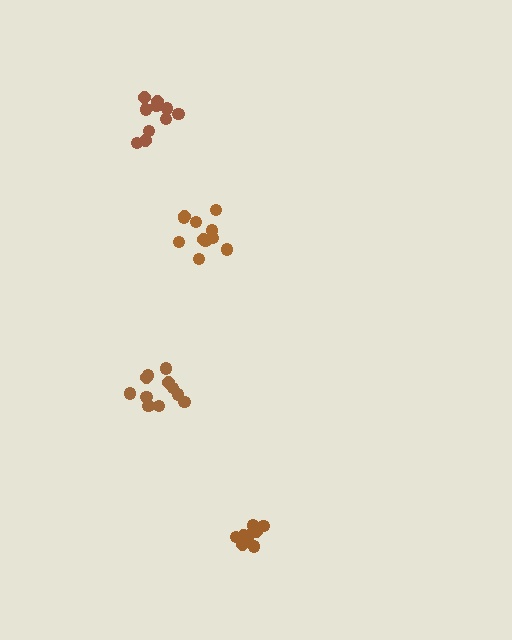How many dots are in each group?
Group 1: 11 dots, Group 2: 10 dots, Group 3: 9 dots, Group 4: 11 dots (41 total).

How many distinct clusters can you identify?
There are 4 distinct clusters.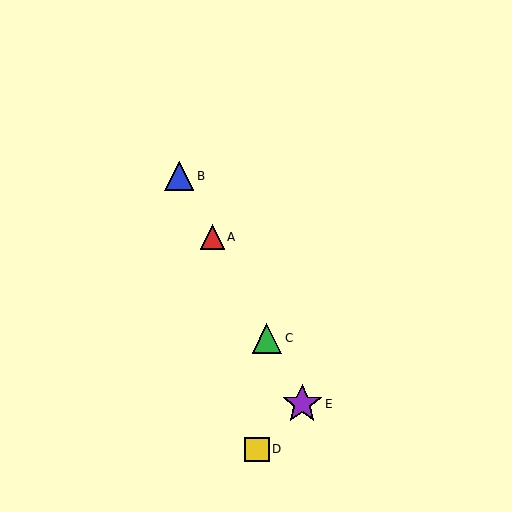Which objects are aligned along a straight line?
Objects A, B, C, E are aligned along a straight line.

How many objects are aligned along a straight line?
4 objects (A, B, C, E) are aligned along a straight line.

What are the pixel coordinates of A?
Object A is at (212, 237).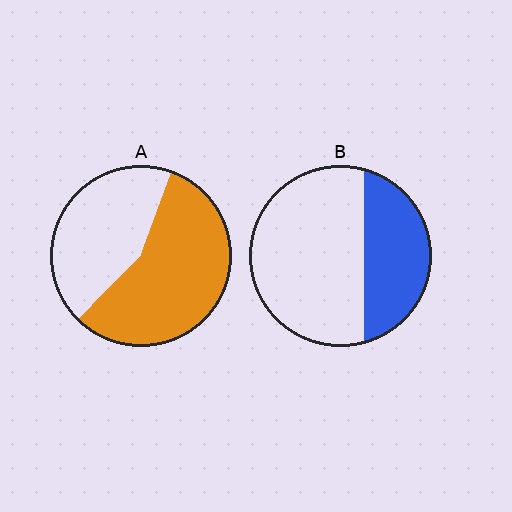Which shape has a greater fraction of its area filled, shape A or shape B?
Shape A.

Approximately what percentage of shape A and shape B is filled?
A is approximately 55% and B is approximately 35%.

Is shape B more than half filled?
No.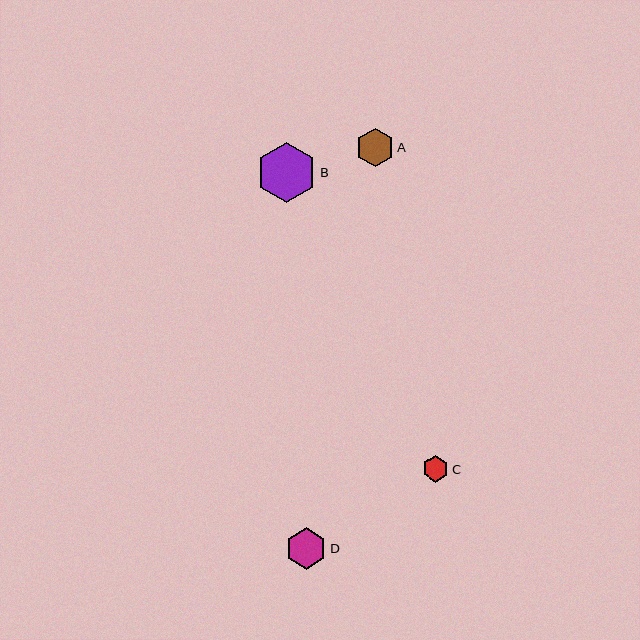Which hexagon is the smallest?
Hexagon C is the smallest with a size of approximately 26 pixels.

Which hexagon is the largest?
Hexagon B is the largest with a size of approximately 60 pixels.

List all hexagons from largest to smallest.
From largest to smallest: B, D, A, C.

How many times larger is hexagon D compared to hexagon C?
Hexagon D is approximately 1.6 times the size of hexagon C.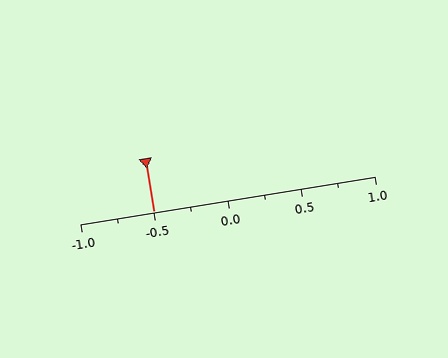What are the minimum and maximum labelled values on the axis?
The axis runs from -1.0 to 1.0.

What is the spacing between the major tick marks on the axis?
The major ticks are spaced 0.5 apart.